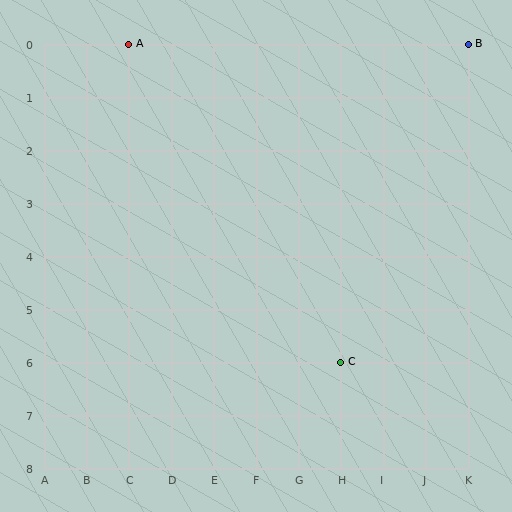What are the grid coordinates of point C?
Point C is at grid coordinates (H, 6).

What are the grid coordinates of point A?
Point A is at grid coordinates (C, 0).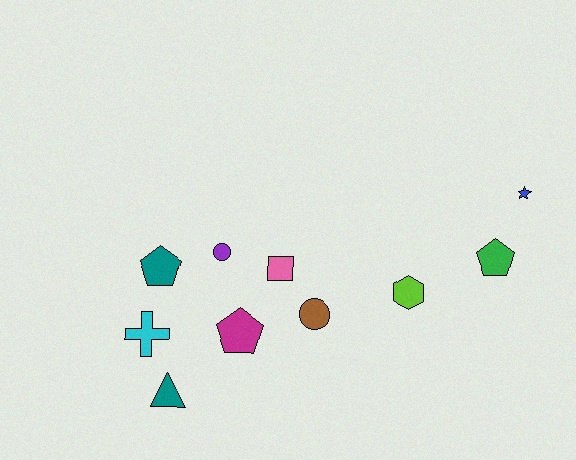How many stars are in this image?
There is 1 star.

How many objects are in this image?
There are 10 objects.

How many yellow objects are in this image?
There are no yellow objects.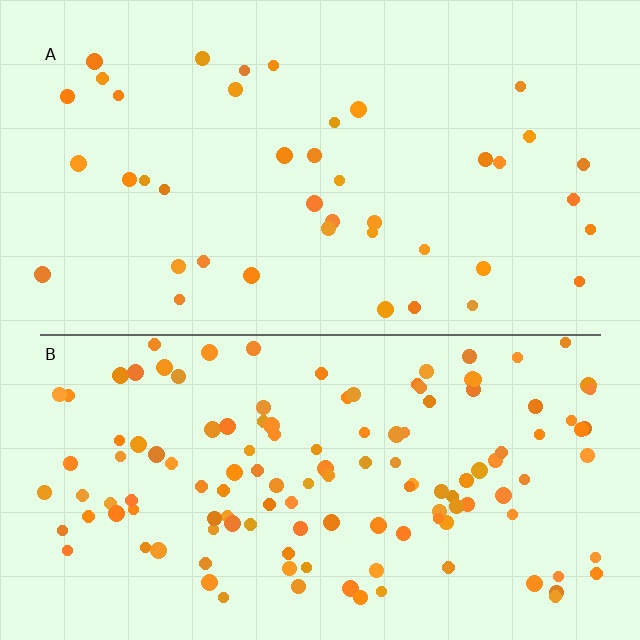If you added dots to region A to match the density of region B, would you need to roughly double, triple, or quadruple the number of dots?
Approximately triple.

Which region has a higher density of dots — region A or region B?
B (the bottom).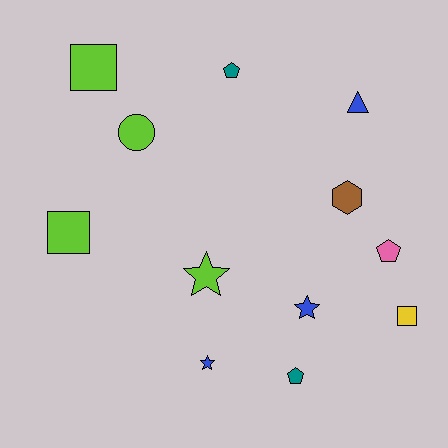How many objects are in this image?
There are 12 objects.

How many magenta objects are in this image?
There are no magenta objects.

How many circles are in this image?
There is 1 circle.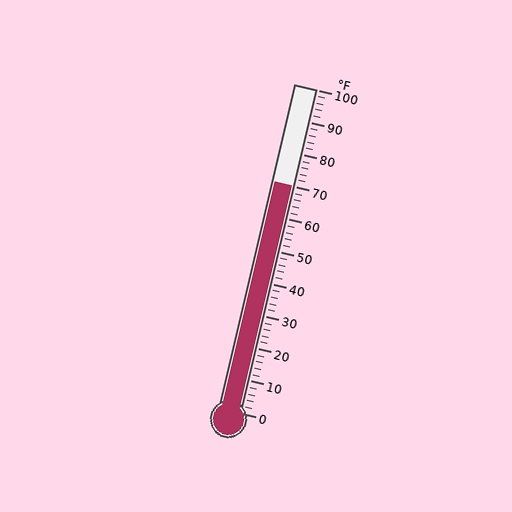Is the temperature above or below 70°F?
The temperature is at 70°F.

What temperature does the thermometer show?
The thermometer shows approximately 70°F.